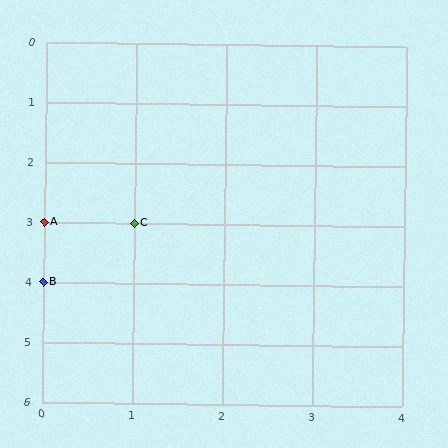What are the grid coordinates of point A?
Point A is at grid coordinates (0, 3).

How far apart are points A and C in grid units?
Points A and C are 1 column apart.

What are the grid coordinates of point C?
Point C is at grid coordinates (1, 3).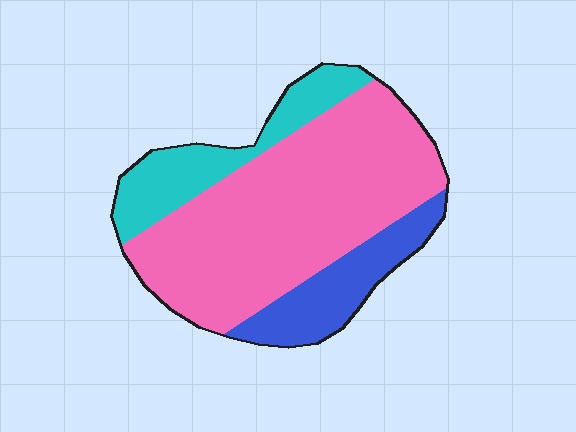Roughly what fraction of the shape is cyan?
Cyan covers about 20% of the shape.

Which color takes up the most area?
Pink, at roughly 65%.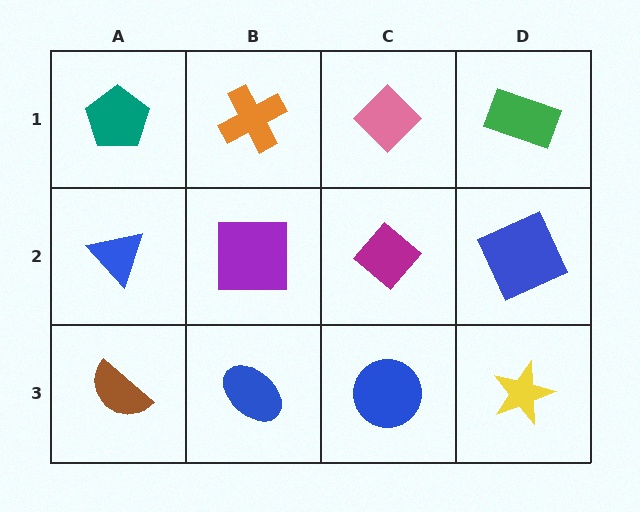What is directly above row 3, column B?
A purple square.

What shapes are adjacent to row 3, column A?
A blue triangle (row 2, column A), a blue ellipse (row 3, column B).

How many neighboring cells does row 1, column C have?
3.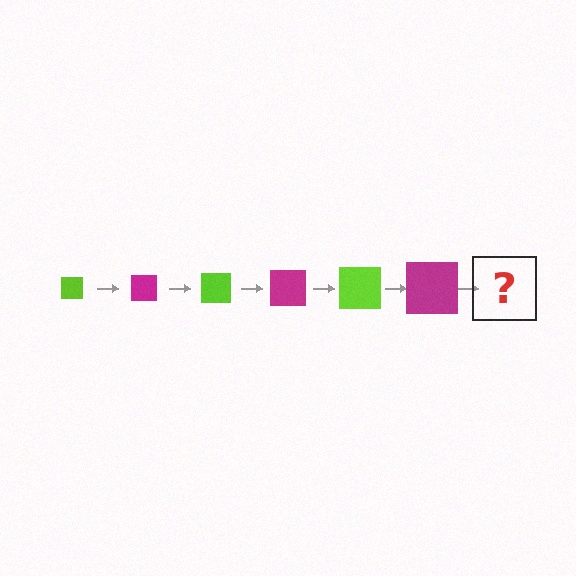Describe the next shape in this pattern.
It should be a lime square, larger than the previous one.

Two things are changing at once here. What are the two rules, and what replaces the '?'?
The two rules are that the square grows larger each step and the color cycles through lime and magenta. The '?' should be a lime square, larger than the previous one.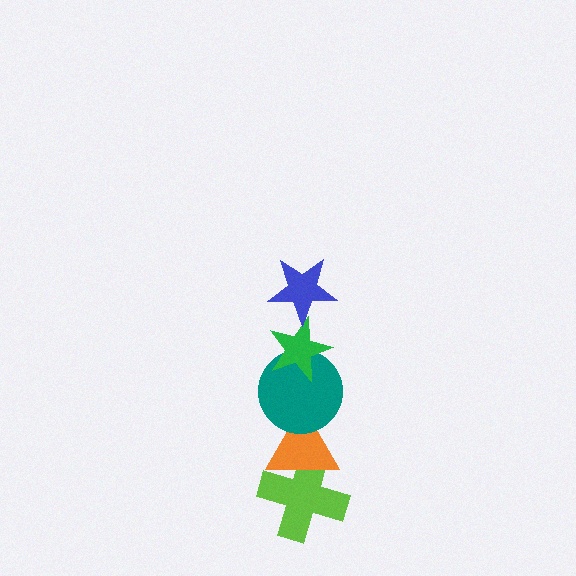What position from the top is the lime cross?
The lime cross is 5th from the top.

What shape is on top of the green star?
The blue star is on top of the green star.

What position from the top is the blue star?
The blue star is 1st from the top.